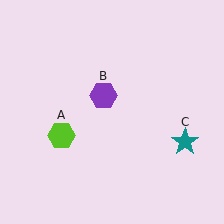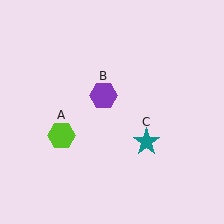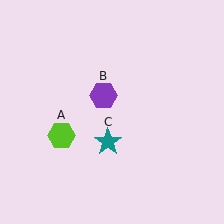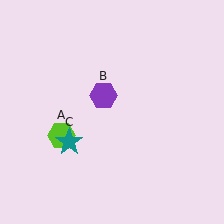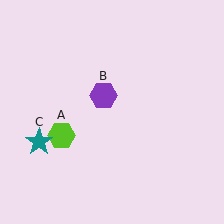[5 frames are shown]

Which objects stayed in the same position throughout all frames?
Lime hexagon (object A) and purple hexagon (object B) remained stationary.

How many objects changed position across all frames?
1 object changed position: teal star (object C).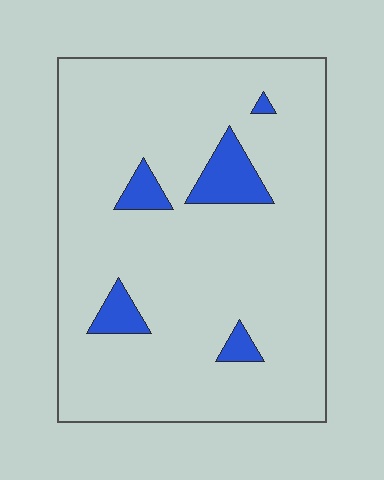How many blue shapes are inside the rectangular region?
5.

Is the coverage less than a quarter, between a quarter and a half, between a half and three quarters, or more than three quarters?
Less than a quarter.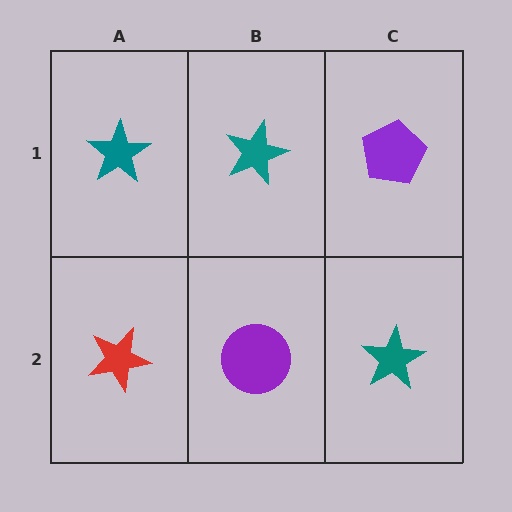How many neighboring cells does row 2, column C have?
2.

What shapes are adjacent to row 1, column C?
A teal star (row 2, column C), a teal star (row 1, column B).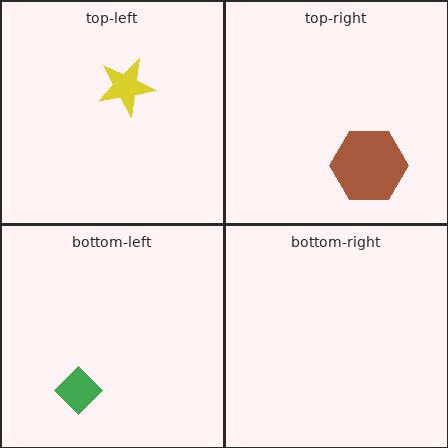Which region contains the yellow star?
The top-left region.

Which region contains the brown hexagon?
The top-right region.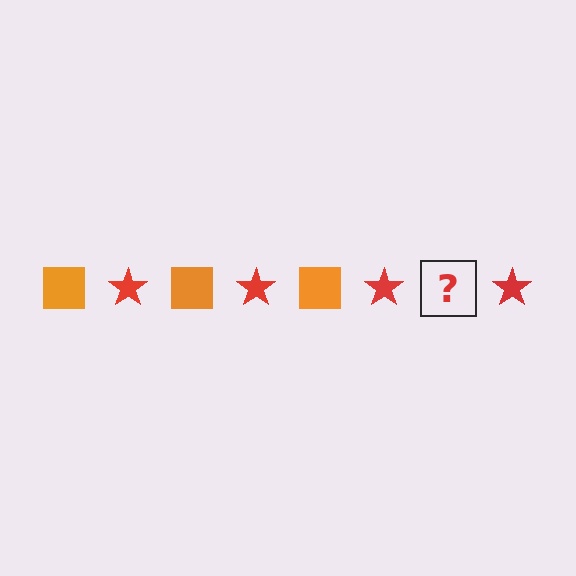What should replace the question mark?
The question mark should be replaced with an orange square.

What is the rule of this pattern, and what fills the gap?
The rule is that the pattern alternates between orange square and red star. The gap should be filled with an orange square.